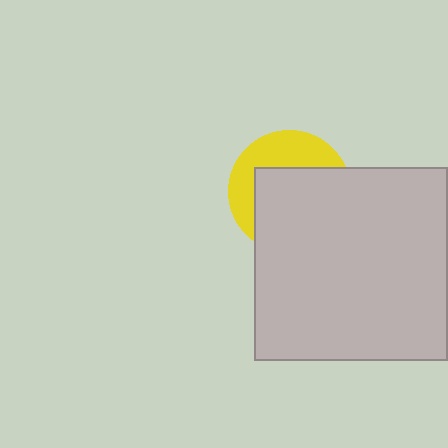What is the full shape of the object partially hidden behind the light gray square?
The partially hidden object is a yellow circle.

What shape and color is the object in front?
The object in front is a light gray square.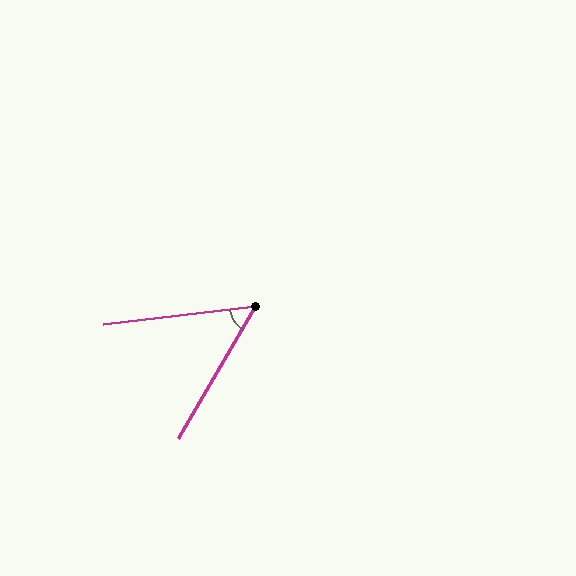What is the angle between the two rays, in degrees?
Approximately 53 degrees.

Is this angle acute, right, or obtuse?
It is acute.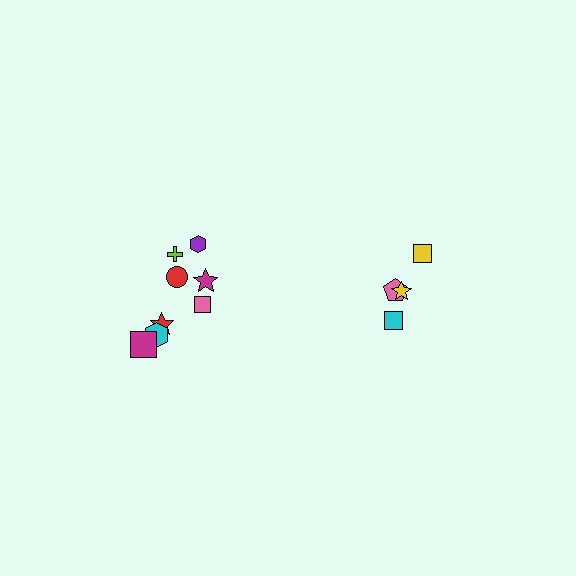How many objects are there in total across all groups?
There are 12 objects.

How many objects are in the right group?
There are 4 objects.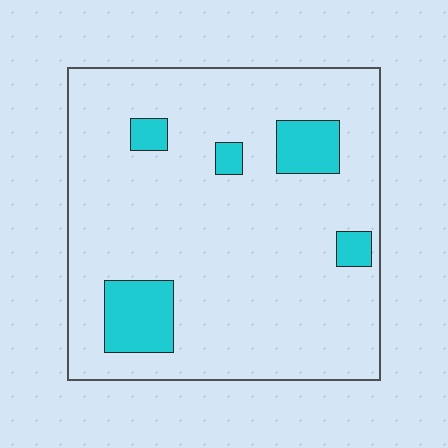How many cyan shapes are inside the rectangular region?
5.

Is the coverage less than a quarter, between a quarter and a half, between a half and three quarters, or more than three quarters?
Less than a quarter.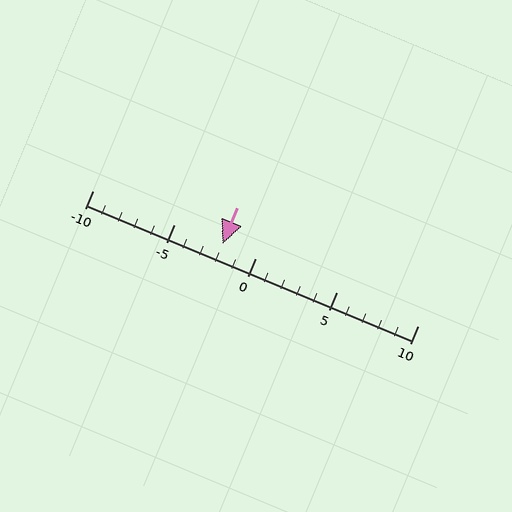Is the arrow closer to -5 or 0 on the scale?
The arrow is closer to 0.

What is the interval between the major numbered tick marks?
The major tick marks are spaced 5 units apart.